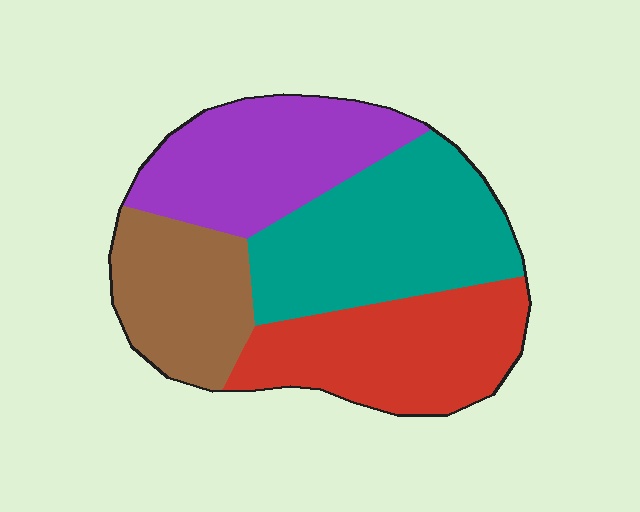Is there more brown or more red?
Red.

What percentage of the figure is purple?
Purple covers roughly 25% of the figure.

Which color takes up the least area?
Brown, at roughly 20%.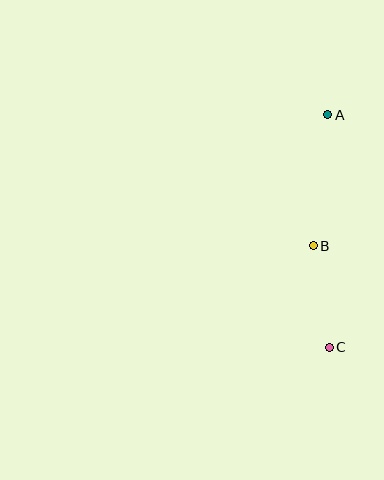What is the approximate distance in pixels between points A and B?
The distance between A and B is approximately 132 pixels.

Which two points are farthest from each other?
Points A and C are farthest from each other.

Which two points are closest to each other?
Points B and C are closest to each other.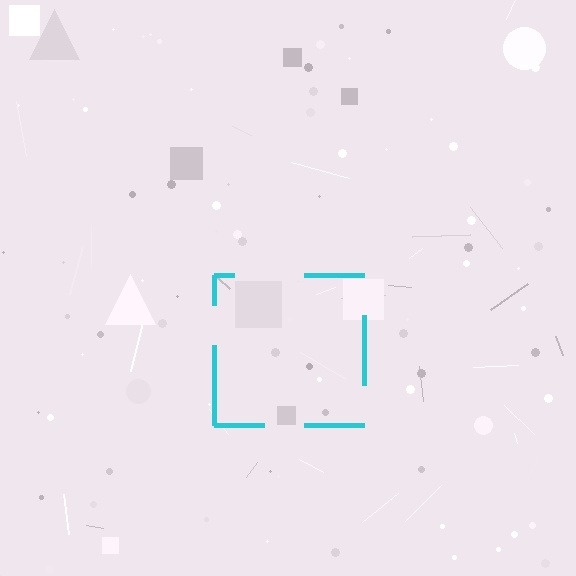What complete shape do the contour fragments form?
The contour fragments form a square.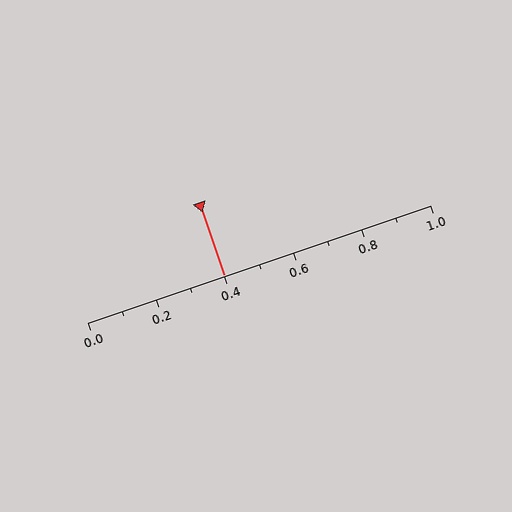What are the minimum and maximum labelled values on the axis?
The axis runs from 0.0 to 1.0.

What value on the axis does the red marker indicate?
The marker indicates approximately 0.4.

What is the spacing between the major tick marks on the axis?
The major ticks are spaced 0.2 apart.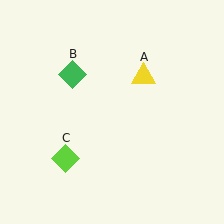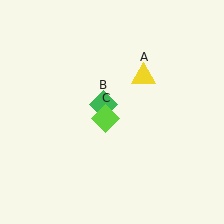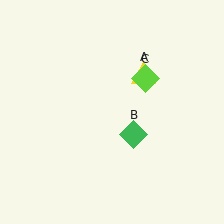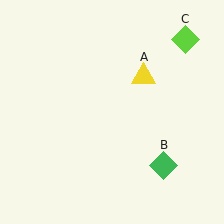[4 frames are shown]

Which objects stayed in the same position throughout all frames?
Yellow triangle (object A) remained stationary.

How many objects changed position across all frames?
2 objects changed position: green diamond (object B), lime diamond (object C).